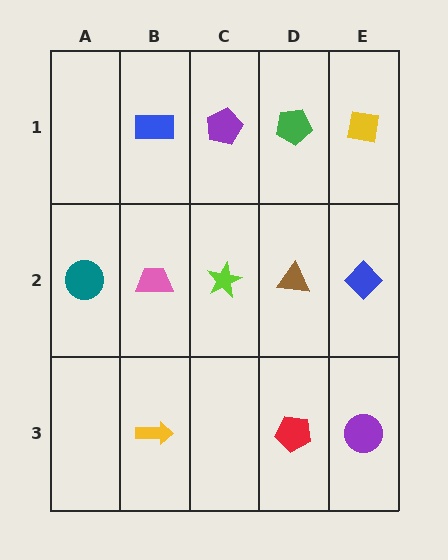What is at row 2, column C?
A lime star.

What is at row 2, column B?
A pink trapezoid.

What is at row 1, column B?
A blue rectangle.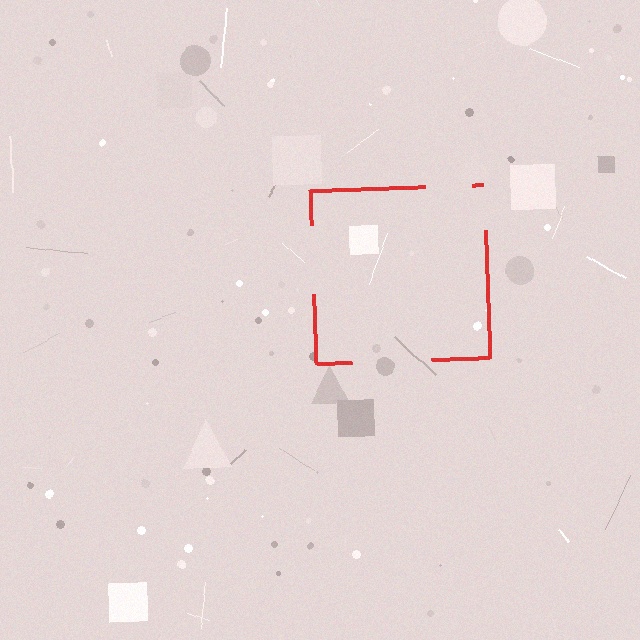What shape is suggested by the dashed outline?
The dashed outline suggests a square.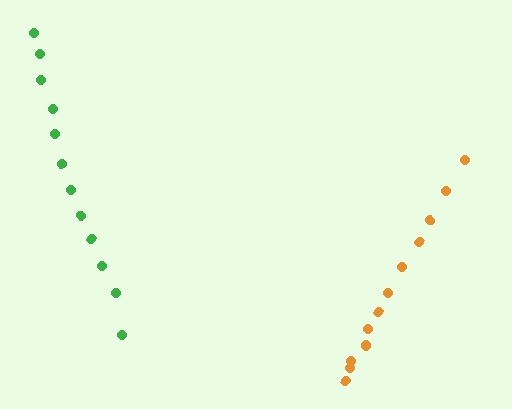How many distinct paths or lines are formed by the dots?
There are 2 distinct paths.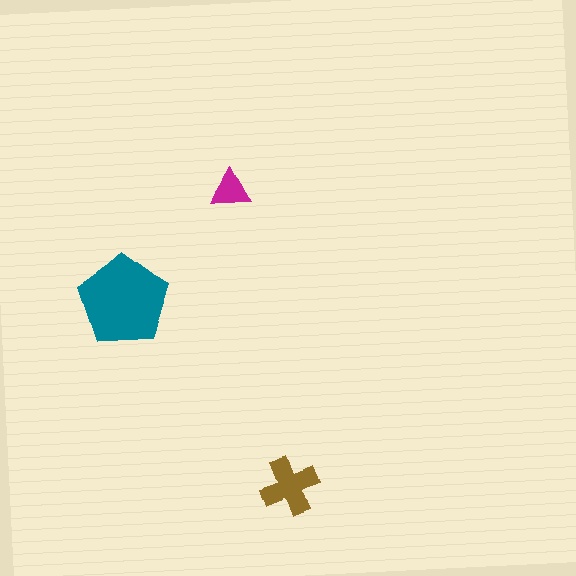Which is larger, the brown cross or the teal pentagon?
The teal pentagon.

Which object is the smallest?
The magenta triangle.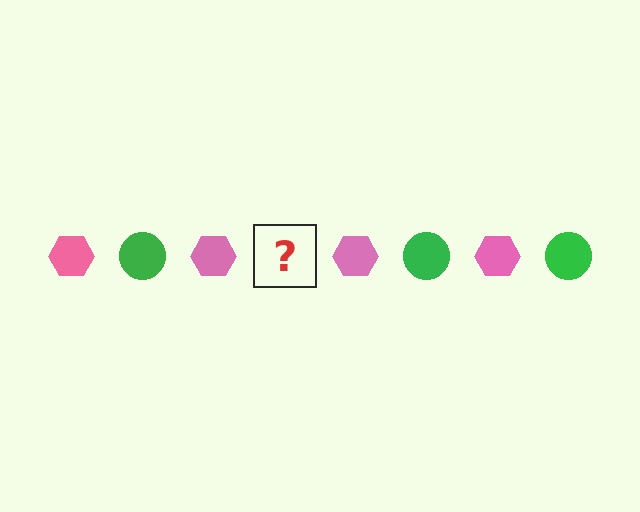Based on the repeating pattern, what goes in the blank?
The blank should be a green circle.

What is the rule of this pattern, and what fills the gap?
The rule is that the pattern alternates between pink hexagon and green circle. The gap should be filled with a green circle.